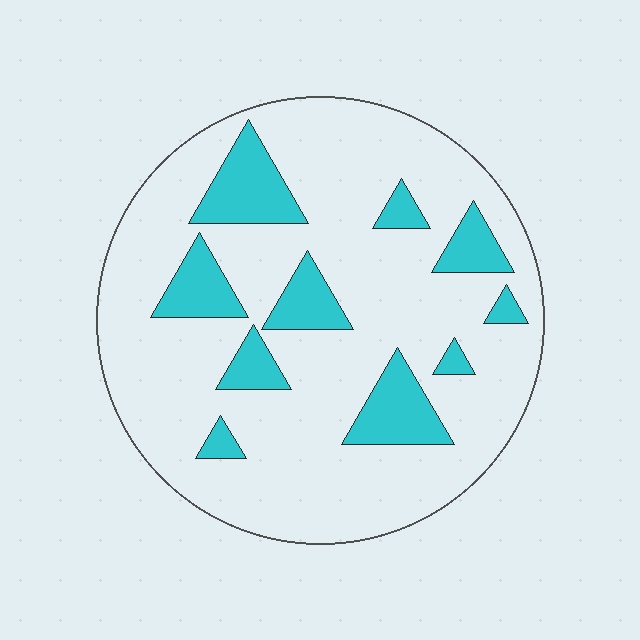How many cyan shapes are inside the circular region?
10.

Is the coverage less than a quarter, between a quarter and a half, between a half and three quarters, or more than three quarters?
Less than a quarter.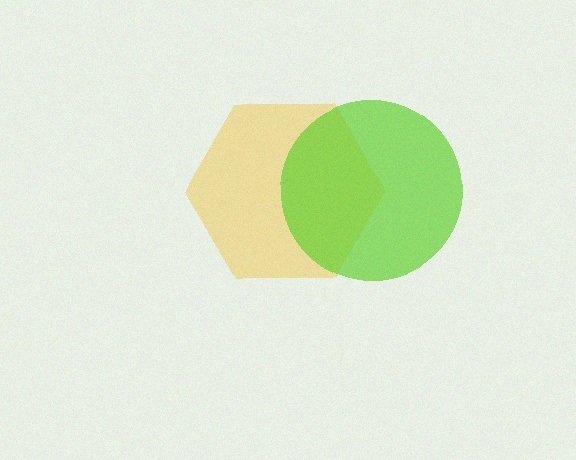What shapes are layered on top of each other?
The layered shapes are: a yellow hexagon, a lime circle.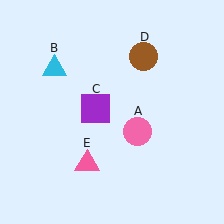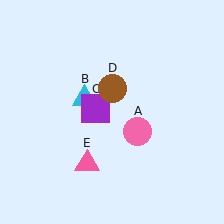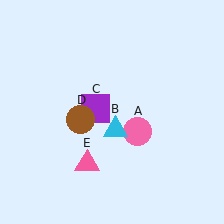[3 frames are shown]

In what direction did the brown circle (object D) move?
The brown circle (object D) moved down and to the left.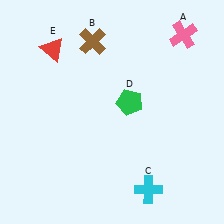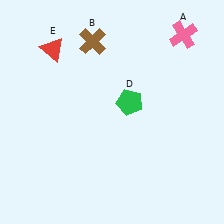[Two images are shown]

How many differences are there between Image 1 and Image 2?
There is 1 difference between the two images.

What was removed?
The cyan cross (C) was removed in Image 2.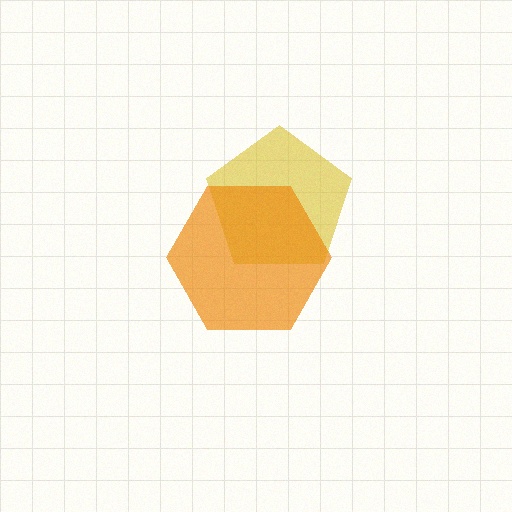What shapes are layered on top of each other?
The layered shapes are: a yellow pentagon, an orange hexagon.